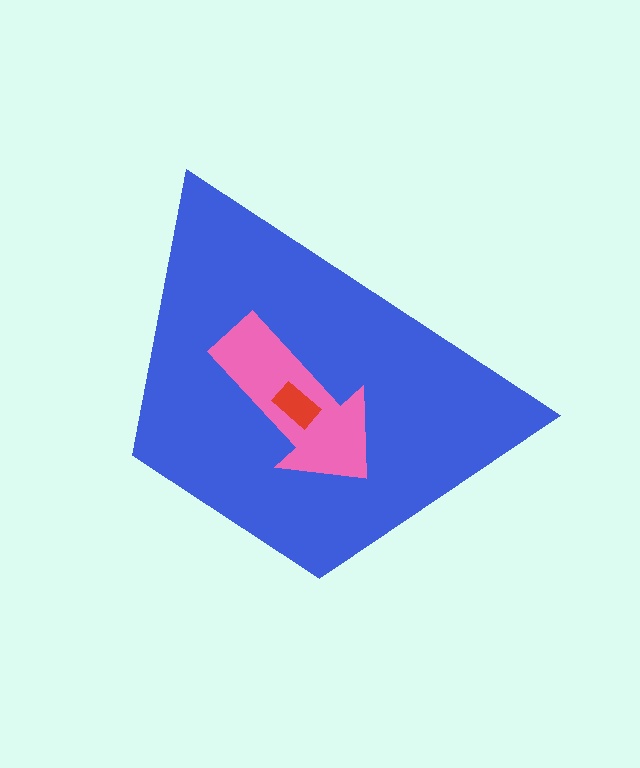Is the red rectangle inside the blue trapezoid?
Yes.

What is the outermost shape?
The blue trapezoid.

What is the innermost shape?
The red rectangle.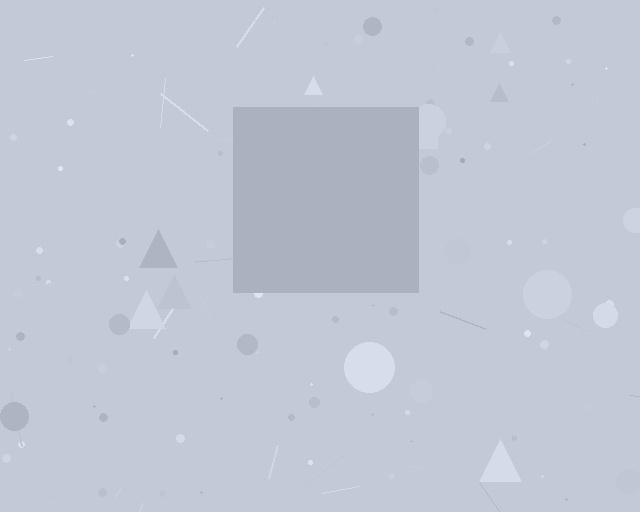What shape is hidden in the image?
A square is hidden in the image.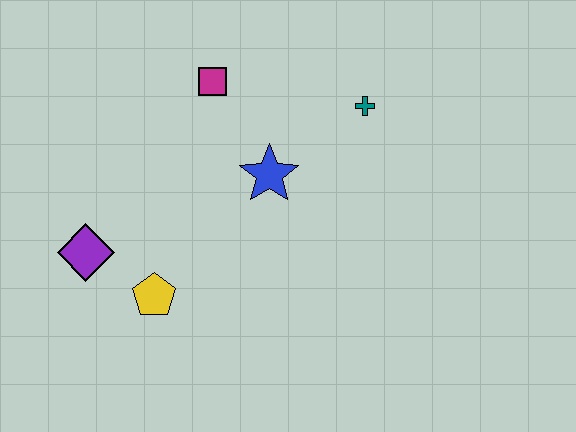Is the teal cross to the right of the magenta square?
Yes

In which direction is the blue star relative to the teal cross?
The blue star is to the left of the teal cross.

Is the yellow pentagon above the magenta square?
No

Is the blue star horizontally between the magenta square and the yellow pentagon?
No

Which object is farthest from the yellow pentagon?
The teal cross is farthest from the yellow pentagon.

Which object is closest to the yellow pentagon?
The purple diamond is closest to the yellow pentagon.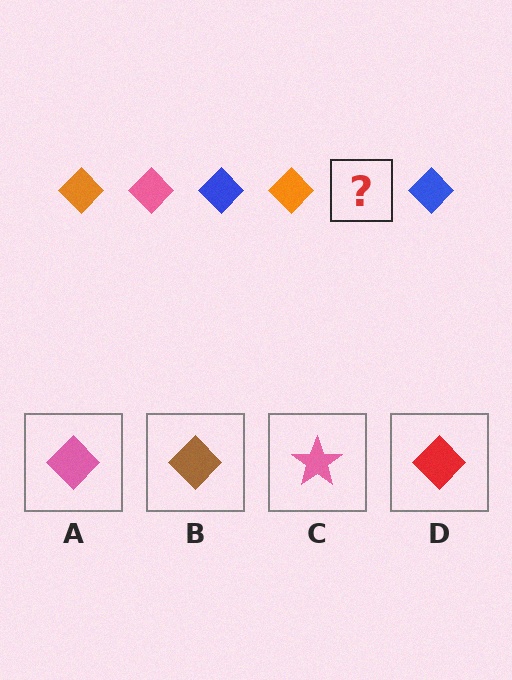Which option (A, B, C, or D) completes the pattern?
A.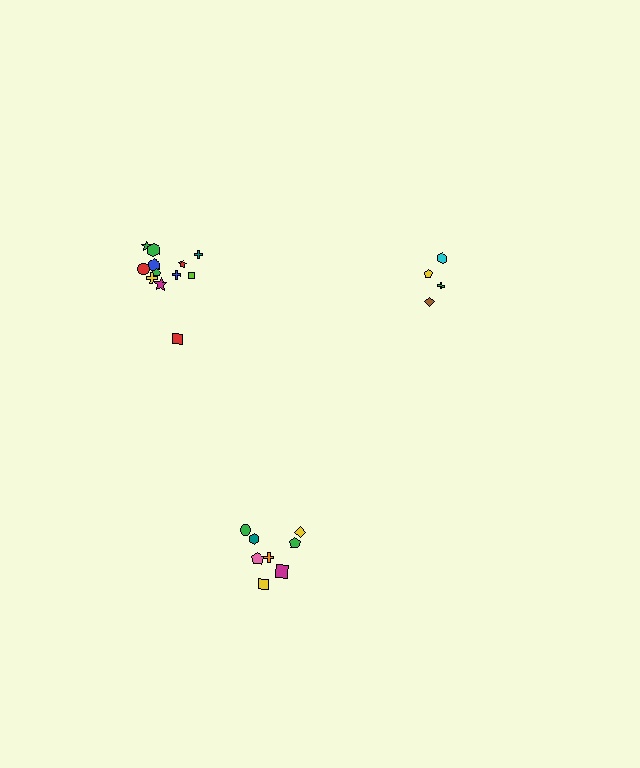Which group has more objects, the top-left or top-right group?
The top-left group.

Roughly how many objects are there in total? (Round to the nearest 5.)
Roughly 25 objects in total.